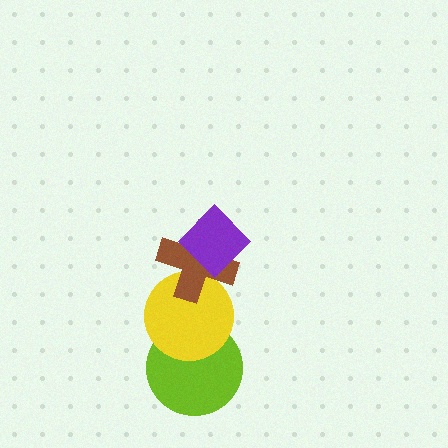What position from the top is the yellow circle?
The yellow circle is 3rd from the top.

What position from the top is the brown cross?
The brown cross is 2nd from the top.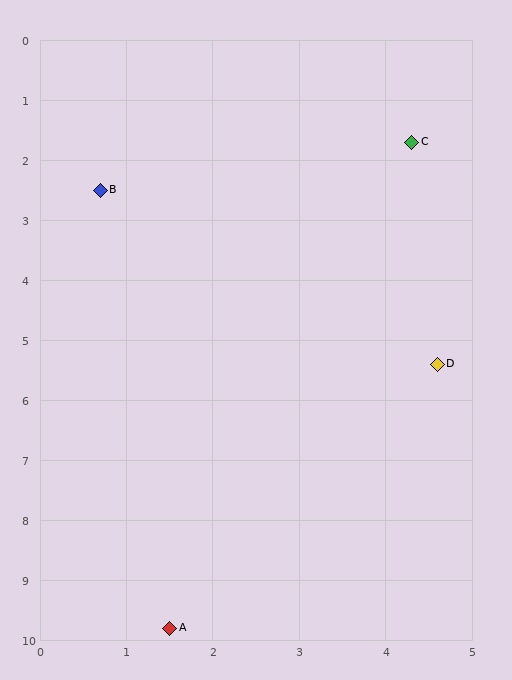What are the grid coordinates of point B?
Point B is at approximately (0.7, 2.5).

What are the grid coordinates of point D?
Point D is at approximately (4.6, 5.4).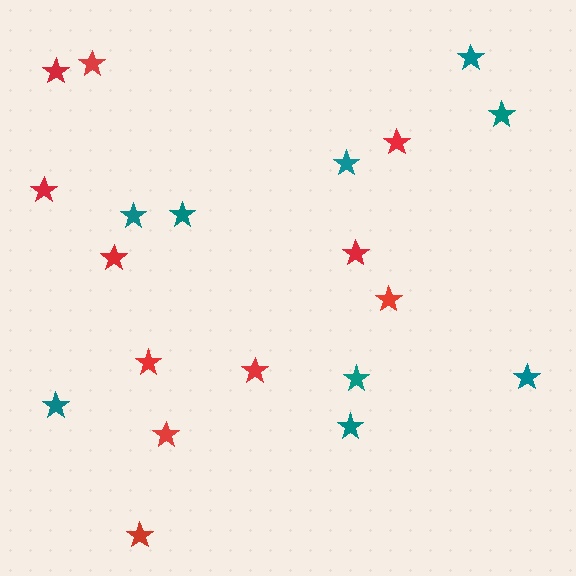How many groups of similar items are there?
There are 2 groups: one group of teal stars (9) and one group of red stars (11).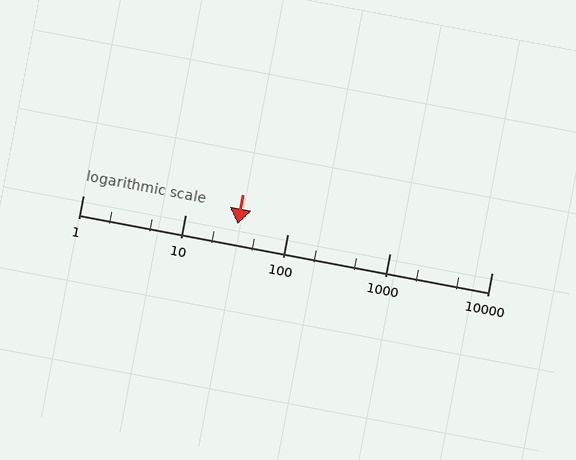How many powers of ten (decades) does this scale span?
The scale spans 4 decades, from 1 to 10000.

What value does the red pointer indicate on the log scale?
The pointer indicates approximately 33.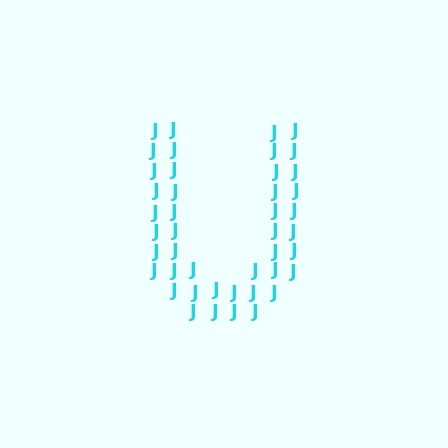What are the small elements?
The small elements are letter J's.